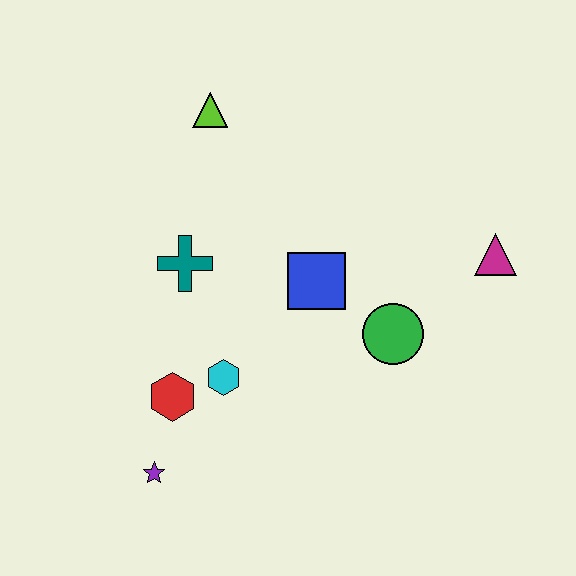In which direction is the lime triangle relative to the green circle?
The lime triangle is above the green circle.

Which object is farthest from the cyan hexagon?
The magenta triangle is farthest from the cyan hexagon.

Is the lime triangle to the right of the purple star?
Yes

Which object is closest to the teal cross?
The cyan hexagon is closest to the teal cross.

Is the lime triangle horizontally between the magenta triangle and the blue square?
No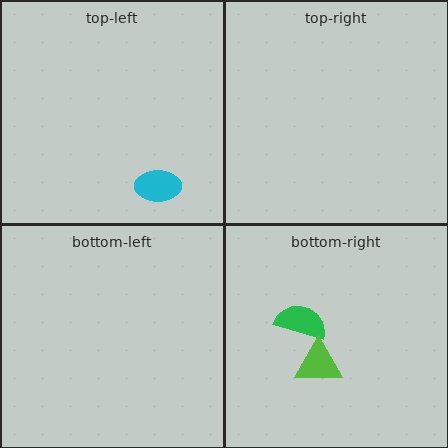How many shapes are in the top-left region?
1.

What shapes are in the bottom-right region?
The green semicircle, the lime triangle.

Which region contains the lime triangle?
The bottom-right region.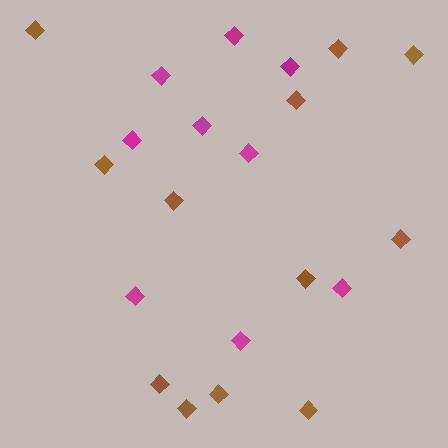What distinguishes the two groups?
There are 2 groups: one group of brown diamonds (12) and one group of magenta diamonds (9).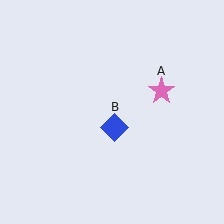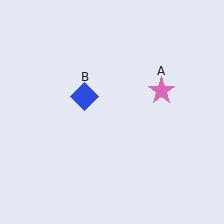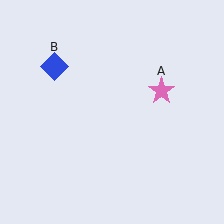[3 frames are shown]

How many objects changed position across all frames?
1 object changed position: blue diamond (object B).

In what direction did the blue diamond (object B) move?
The blue diamond (object B) moved up and to the left.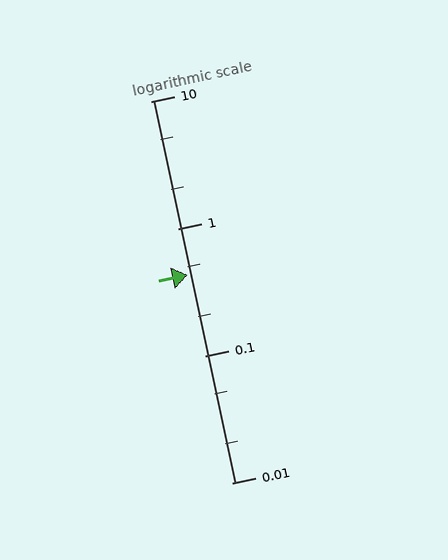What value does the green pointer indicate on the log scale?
The pointer indicates approximately 0.43.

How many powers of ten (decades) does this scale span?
The scale spans 3 decades, from 0.01 to 10.